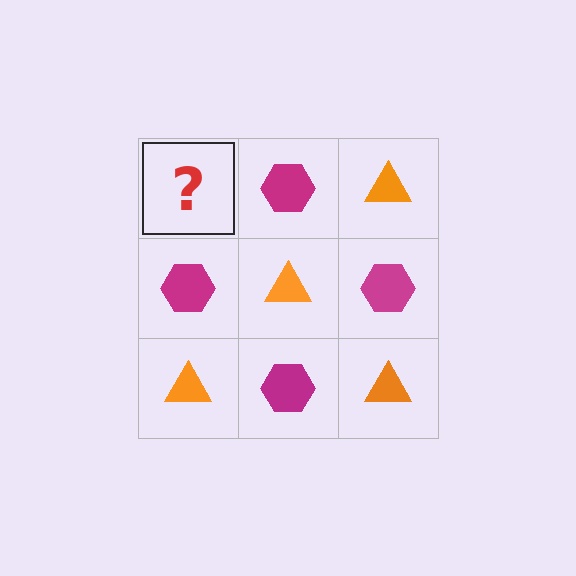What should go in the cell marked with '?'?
The missing cell should contain an orange triangle.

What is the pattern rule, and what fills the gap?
The rule is that it alternates orange triangle and magenta hexagon in a checkerboard pattern. The gap should be filled with an orange triangle.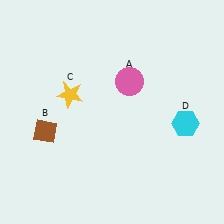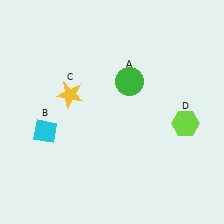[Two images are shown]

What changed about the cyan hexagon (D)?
In Image 1, D is cyan. In Image 2, it changed to lime.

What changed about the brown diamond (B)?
In Image 1, B is brown. In Image 2, it changed to cyan.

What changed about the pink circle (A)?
In Image 1, A is pink. In Image 2, it changed to green.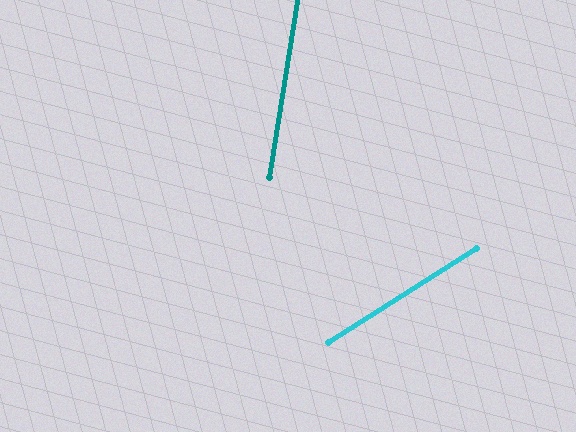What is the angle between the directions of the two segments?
Approximately 48 degrees.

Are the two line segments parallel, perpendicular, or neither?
Neither parallel nor perpendicular — they differ by about 48°.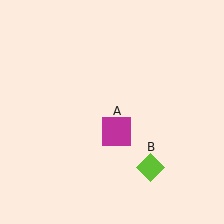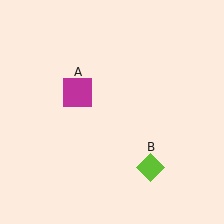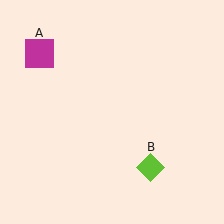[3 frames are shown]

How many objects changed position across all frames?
1 object changed position: magenta square (object A).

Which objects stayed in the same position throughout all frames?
Lime diamond (object B) remained stationary.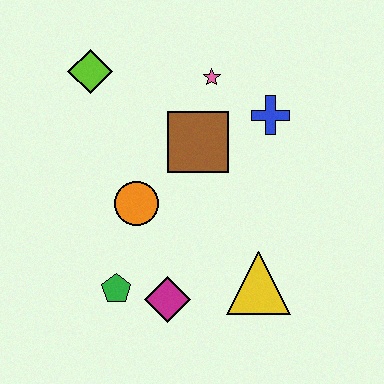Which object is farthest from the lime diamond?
The yellow triangle is farthest from the lime diamond.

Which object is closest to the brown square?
The pink star is closest to the brown square.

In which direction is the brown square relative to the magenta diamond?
The brown square is above the magenta diamond.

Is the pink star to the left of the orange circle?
No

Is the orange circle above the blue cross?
No